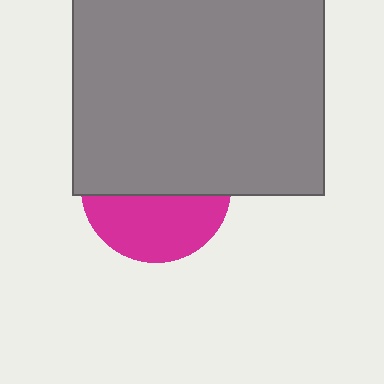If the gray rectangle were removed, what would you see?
You would see the complete magenta circle.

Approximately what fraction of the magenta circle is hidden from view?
Roughly 56% of the magenta circle is hidden behind the gray rectangle.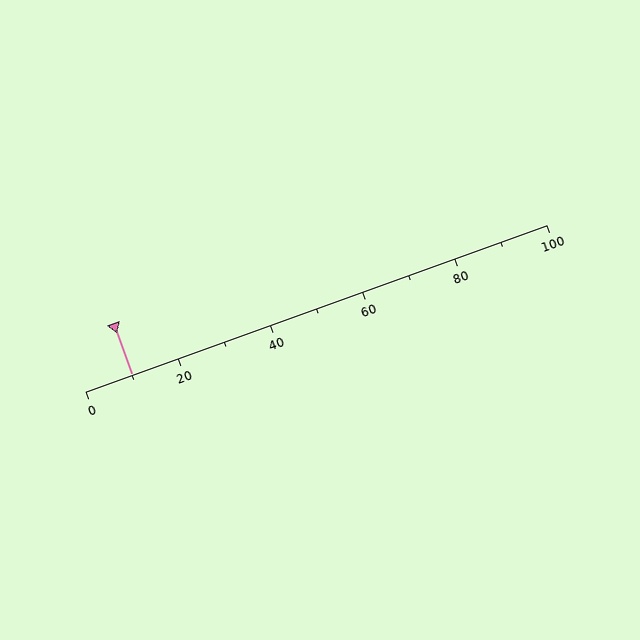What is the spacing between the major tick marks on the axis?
The major ticks are spaced 20 apart.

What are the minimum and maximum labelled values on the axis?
The axis runs from 0 to 100.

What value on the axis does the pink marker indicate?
The marker indicates approximately 10.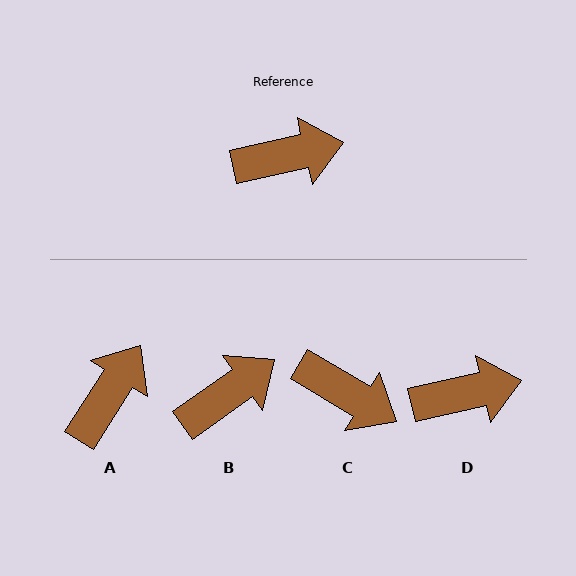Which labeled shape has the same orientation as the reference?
D.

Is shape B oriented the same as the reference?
No, it is off by about 23 degrees.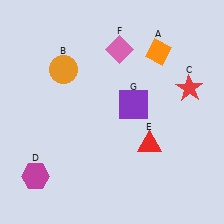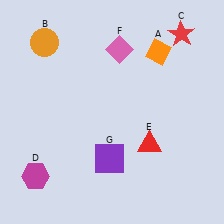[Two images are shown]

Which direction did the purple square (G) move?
The purple square (G) moved down.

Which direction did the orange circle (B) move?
The orange circle (B) moved up.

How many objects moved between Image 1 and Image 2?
3 objects moved between the two images.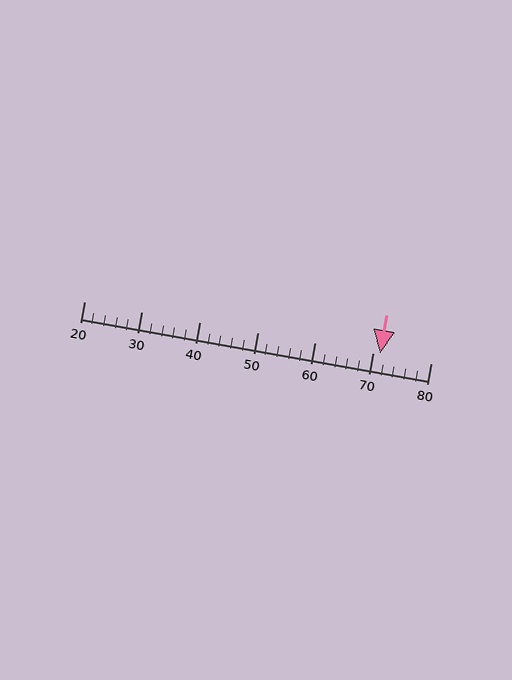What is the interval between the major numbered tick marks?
The major tick marks are spaced 10 units apart.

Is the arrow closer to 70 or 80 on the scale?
The arrow is closer to 70.